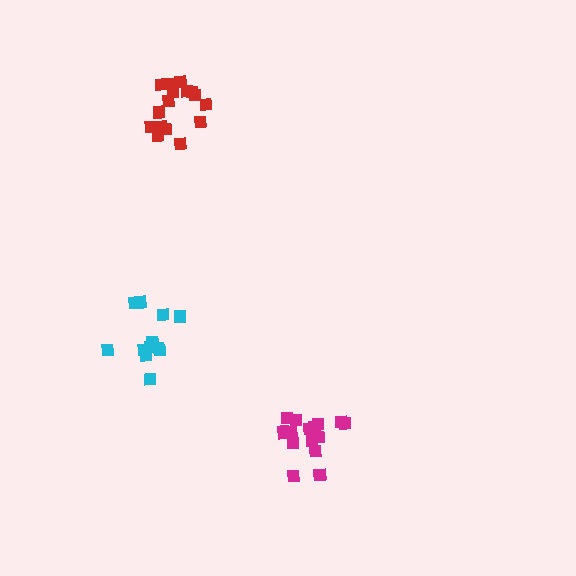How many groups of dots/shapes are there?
There are 3 groups.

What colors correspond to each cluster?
The clusters are colored: magenta, red, cyan.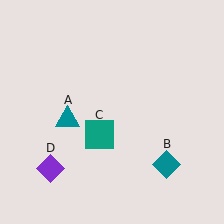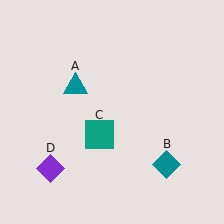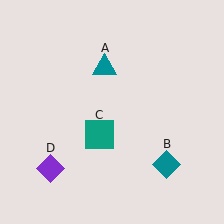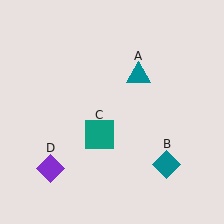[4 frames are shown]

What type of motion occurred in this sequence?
The teal triangle (object A) rotated clockwise around the center of the scene.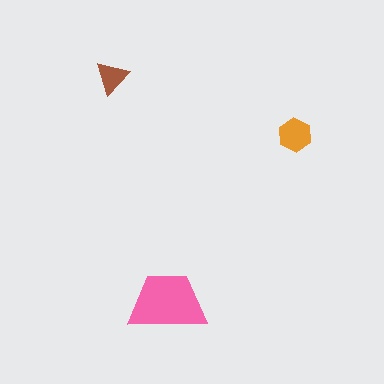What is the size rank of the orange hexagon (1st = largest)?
2nd.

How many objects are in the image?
There are 3 objects in the image.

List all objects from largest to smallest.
The pink trapezoid, the orange hexagon, the brown triangle.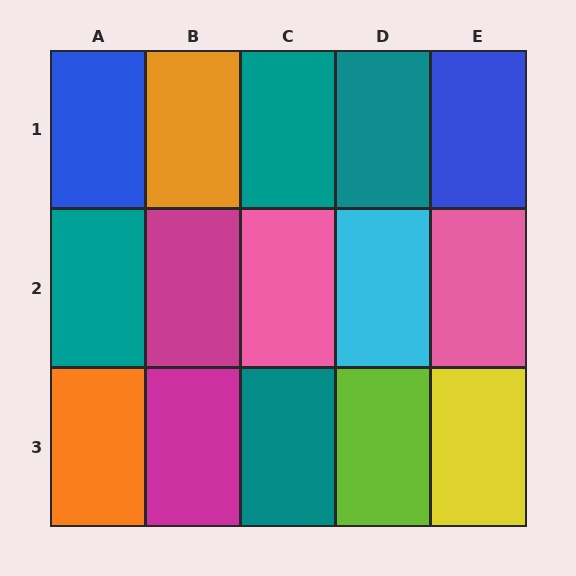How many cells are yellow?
1 cell is yellow.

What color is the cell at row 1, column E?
Blue.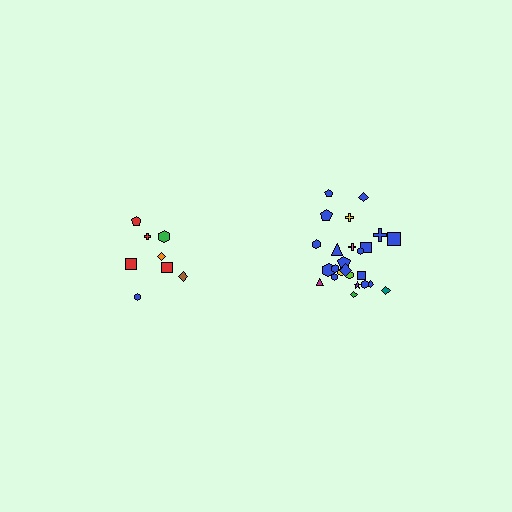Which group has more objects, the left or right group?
The right group.